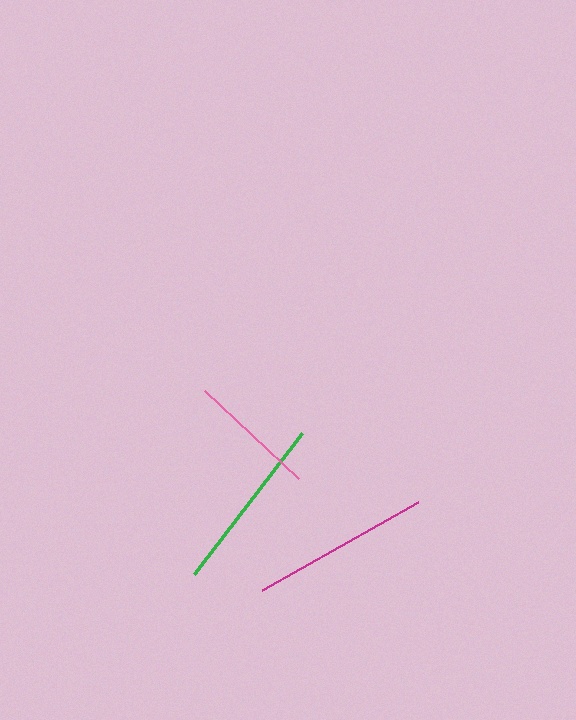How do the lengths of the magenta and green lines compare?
The magenta and green lines are approximately the same length.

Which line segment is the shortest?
The pink line is the shortest at approximately 129 pixels.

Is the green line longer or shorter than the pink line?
The green line is longer than the pink line.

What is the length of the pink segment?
The pink segment is approximately 129 pixels long.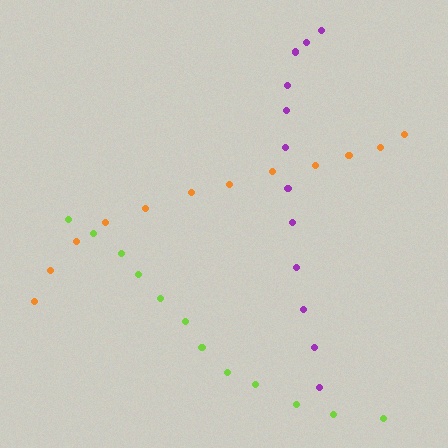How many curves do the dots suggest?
There are 3 distinct paths.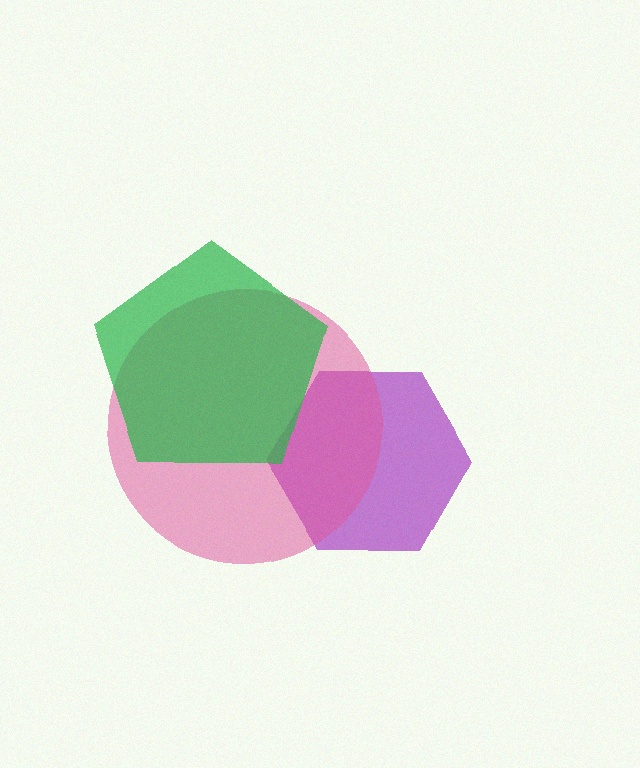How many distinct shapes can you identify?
There are 3 distinct shapes: a purple hexagon, a pink circle, a green pentagon.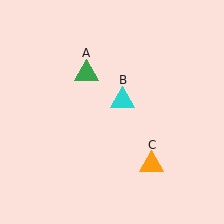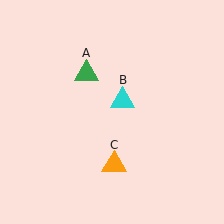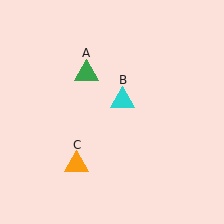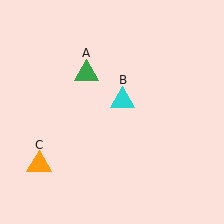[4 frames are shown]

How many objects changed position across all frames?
1 object changed position: orange triangle (object C).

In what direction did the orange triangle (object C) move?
The orange triangle (object C) moved left.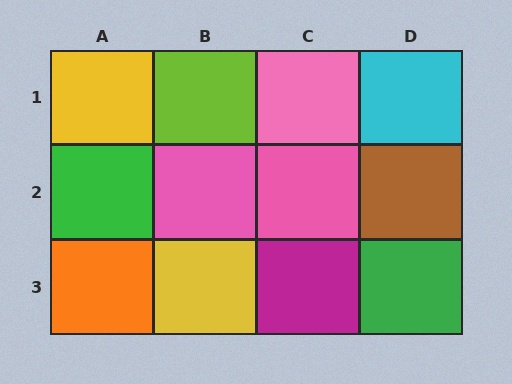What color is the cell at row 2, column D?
Brown.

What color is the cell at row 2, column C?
Pink.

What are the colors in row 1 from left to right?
Yellow, lime, pink, cyan.